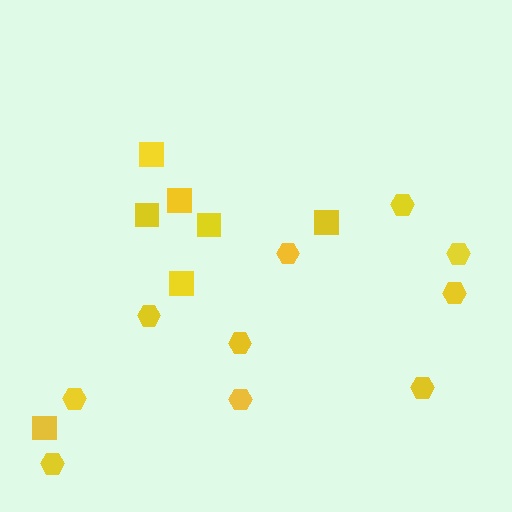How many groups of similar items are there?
There are 2 groups: one group of hexagons (10) and one group of squares (7).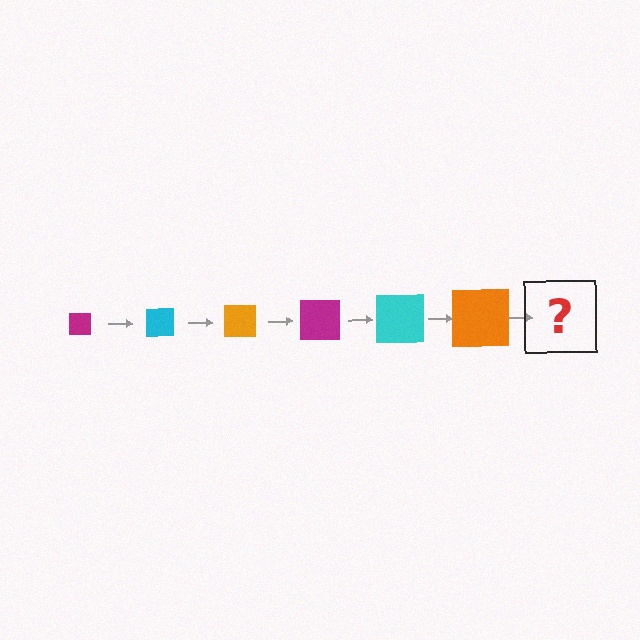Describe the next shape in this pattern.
It should be a magenta square, larger than the previous one.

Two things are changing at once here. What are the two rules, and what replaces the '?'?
The two rules are that the square grows larger each step and the color cycles through magenta, cyan, and orange. The '?' should be a magenta square, larger than the previous one.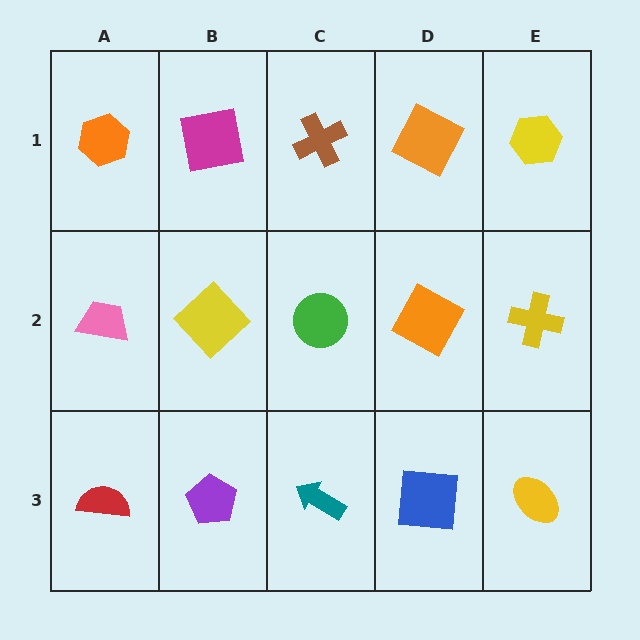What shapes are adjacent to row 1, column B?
A yellow diamond (row 2, column B), an orange hexagon (row 1, column A), a brown cross (row 1, column C).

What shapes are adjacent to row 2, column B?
A magenta square (row 1, column B), a purple pentagon (row 3, column B), a pink trapezoid (row 2, column A), a green circle (row 2, column C).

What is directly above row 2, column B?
A magenta square.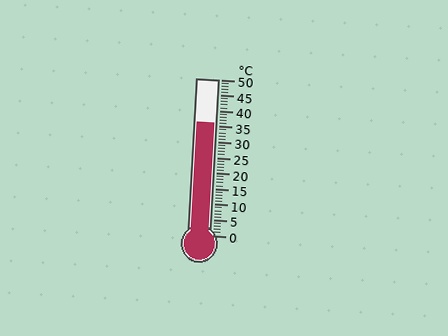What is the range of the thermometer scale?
The thermometer scale ranges from 0°C to 50°C.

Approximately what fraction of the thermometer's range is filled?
The thermometer is filled to approximately 70% of its range.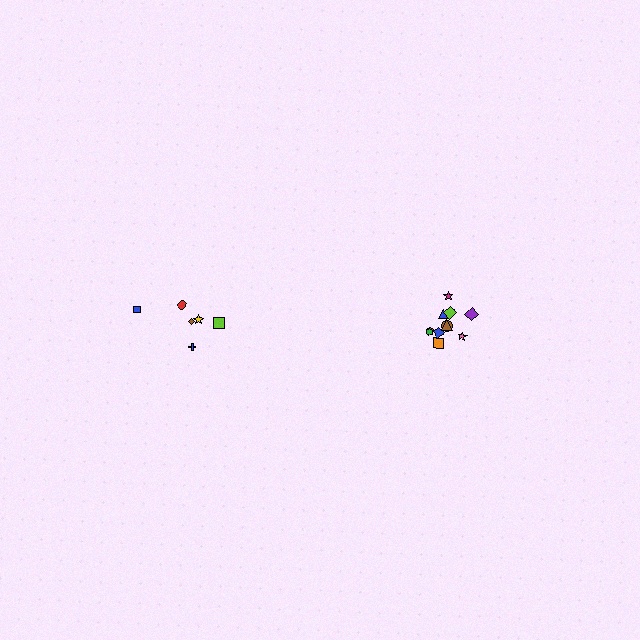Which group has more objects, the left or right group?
The right group.